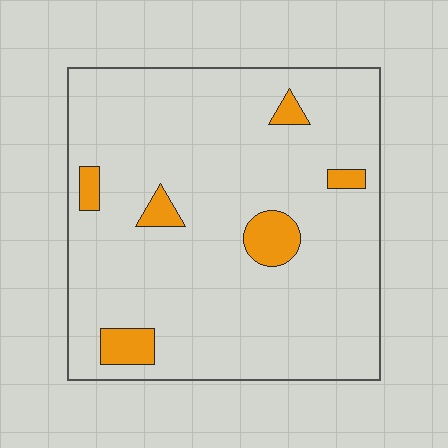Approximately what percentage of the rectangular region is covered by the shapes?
Approximately 10%.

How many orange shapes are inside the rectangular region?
6.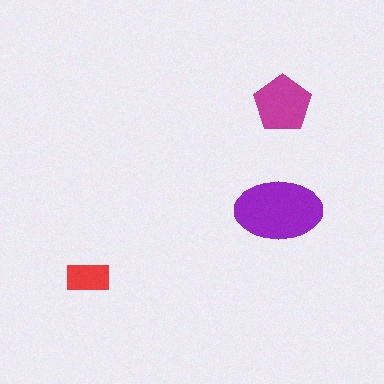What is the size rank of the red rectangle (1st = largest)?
3rd.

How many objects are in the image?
There are 3 objects in the image.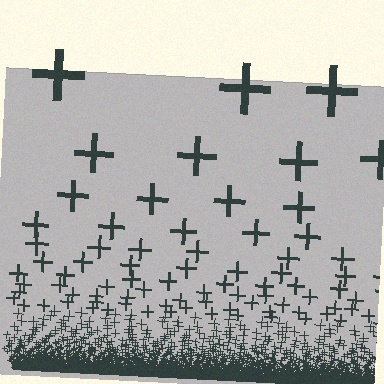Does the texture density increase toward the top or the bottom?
Density increases toward the bottom.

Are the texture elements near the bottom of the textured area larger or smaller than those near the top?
Smaller. The gradient is inverted — elements near the bottom are smaller and denser.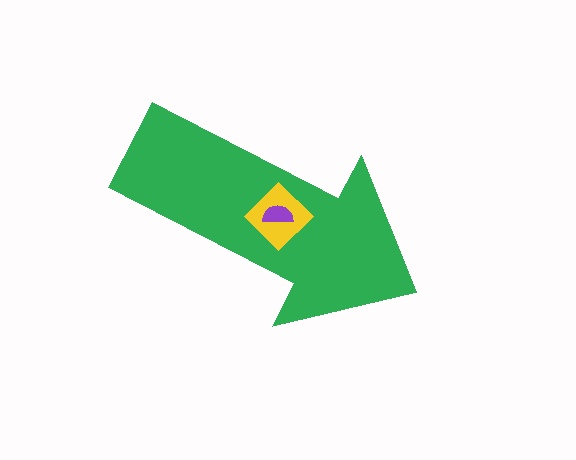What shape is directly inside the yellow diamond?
The purple semicircle.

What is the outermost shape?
The green arrow.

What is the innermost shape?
The purple semicircle.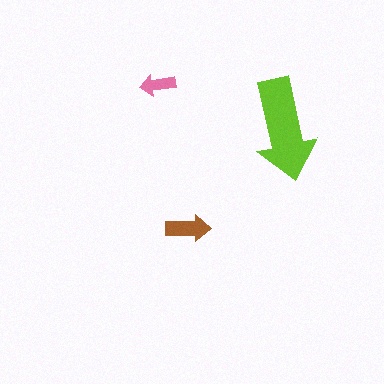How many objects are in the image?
There are 3 objects in the image.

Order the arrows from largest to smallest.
the lime one, the brown one, the pink one.